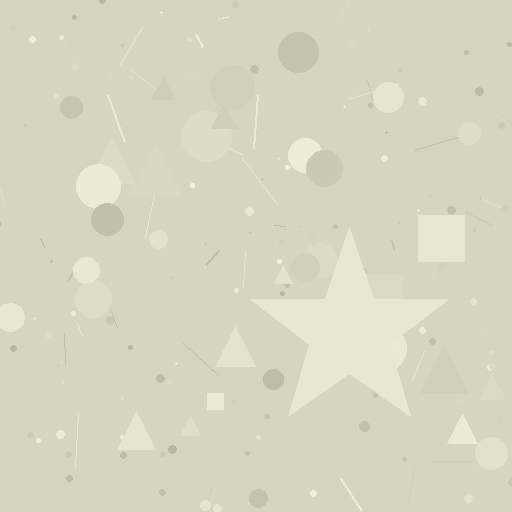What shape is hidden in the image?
A star is hidden in the image.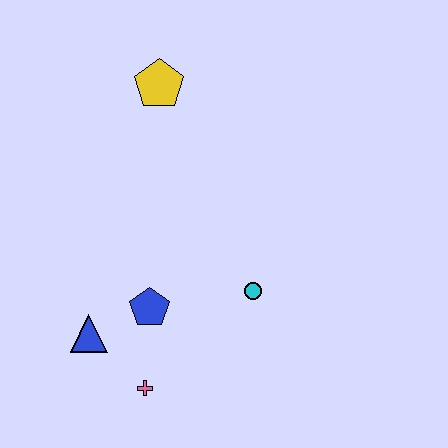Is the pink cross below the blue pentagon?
Yes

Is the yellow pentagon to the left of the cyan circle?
Yes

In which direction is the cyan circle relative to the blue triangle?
The cyan circle is to the right of the blue triangle.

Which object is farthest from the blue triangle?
The yellow pentagon is farthest from the blue triangle.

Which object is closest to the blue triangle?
The blue pentagon is closest to the blue triangle.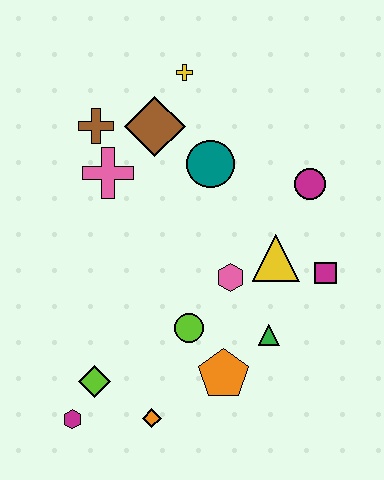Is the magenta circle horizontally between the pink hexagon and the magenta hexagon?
No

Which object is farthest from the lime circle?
The yellow cross is farthest from the lime circle.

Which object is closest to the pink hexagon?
The yellow triangle is closest to the pink hexagon.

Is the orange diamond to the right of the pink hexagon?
No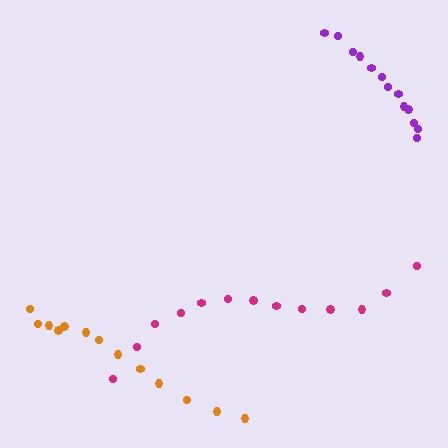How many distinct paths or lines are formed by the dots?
There are 3 distinct paths.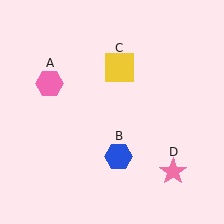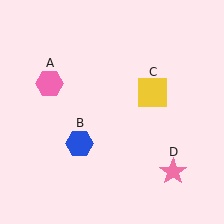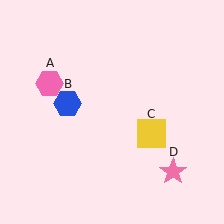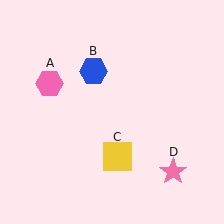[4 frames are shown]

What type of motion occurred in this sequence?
The blue hexagon (object B), yellow square (object C) rotated clockwise around the center of the scene.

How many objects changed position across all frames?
2 objects changed position: blue hexagon (object B), yellow square (object C).